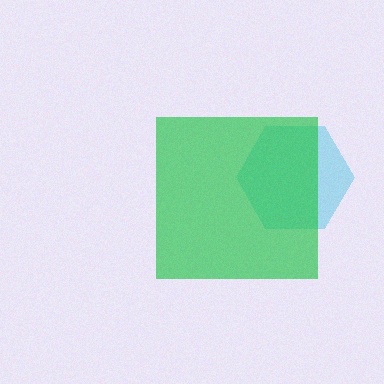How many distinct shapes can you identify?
There are 2 distinct shapes: a cyan hexagon, a green square.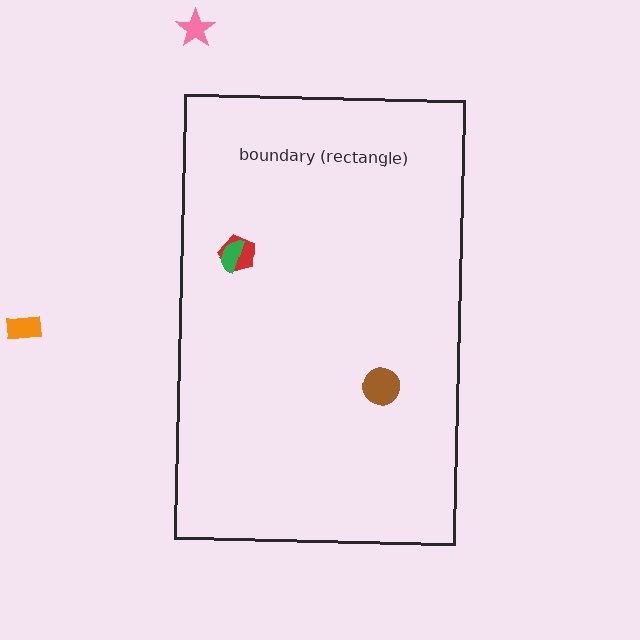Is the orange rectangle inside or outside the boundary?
Outside.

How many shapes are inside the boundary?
3 inside, 2 outside.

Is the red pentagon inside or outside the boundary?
Inside.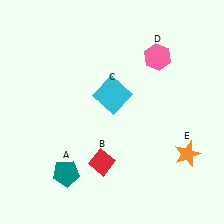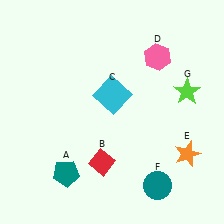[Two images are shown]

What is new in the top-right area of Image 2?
A lime star (G) was added in the top-right area of Image 2.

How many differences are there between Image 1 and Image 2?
There are 2 differences between the two images.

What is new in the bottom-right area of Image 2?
A teal circle (F) was added in the bottom-right area of Image 2.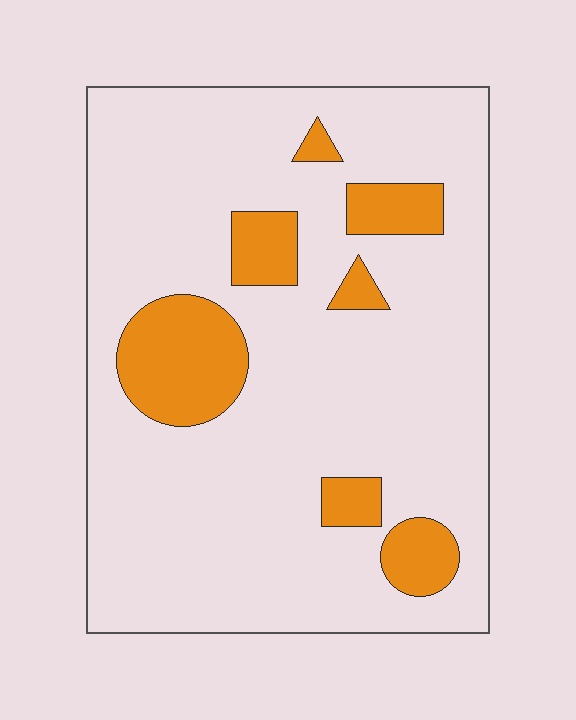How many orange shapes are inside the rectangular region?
7.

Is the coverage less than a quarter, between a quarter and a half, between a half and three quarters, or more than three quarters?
Less than a quarter.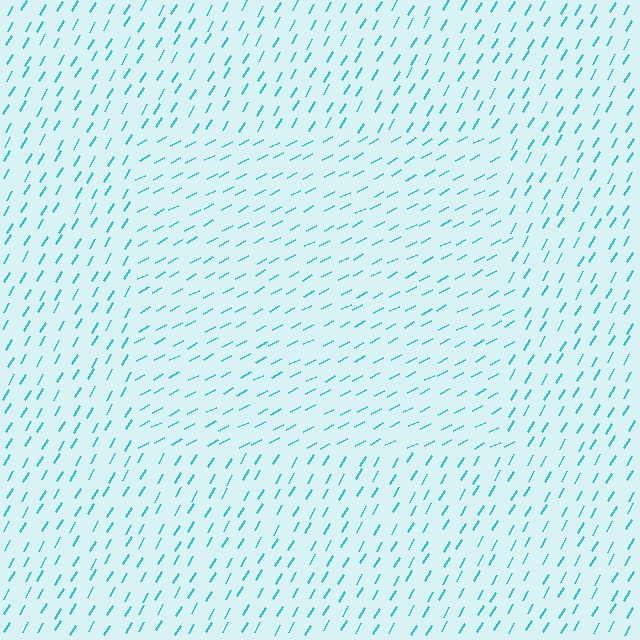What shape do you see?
I see a rectangle.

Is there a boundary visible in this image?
Yes, there is a texture boundary formed by a change in line orientation.